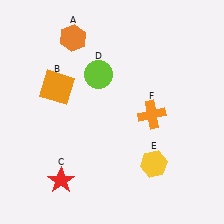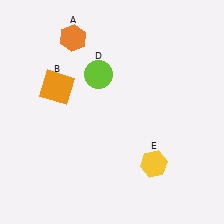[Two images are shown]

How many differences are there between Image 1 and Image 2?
There are 2 differences between the two images.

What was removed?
The orange cross (F), the red star (C) were removed in Image 2.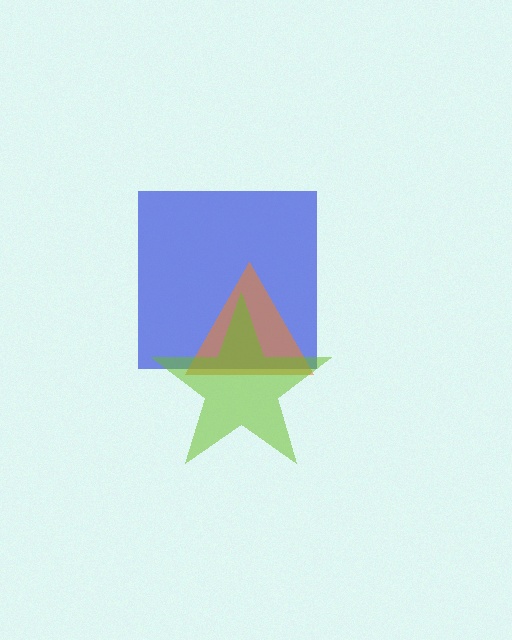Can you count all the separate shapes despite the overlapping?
Yes, there are 3 separate shapes.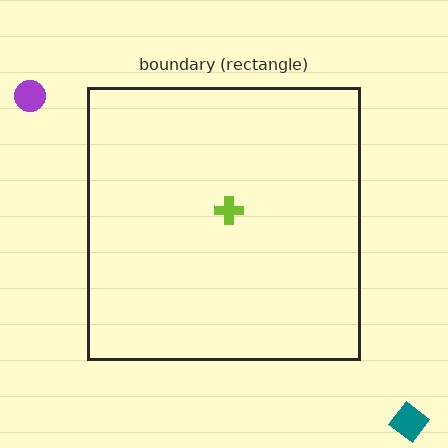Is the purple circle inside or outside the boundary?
Outside.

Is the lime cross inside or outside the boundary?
Inside.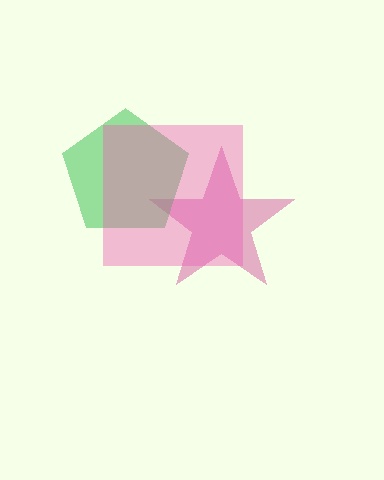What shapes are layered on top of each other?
The layered shapes are: a magenta star, a green pentagon, a pink square.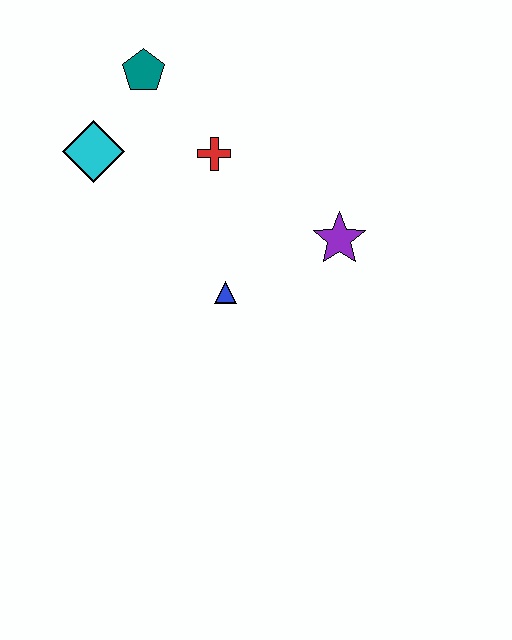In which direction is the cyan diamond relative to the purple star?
The cyan diamond is to the left of the purple star.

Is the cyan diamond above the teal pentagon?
No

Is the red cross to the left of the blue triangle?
Yes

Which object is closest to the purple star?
The blue triangle is closest to the purple star.